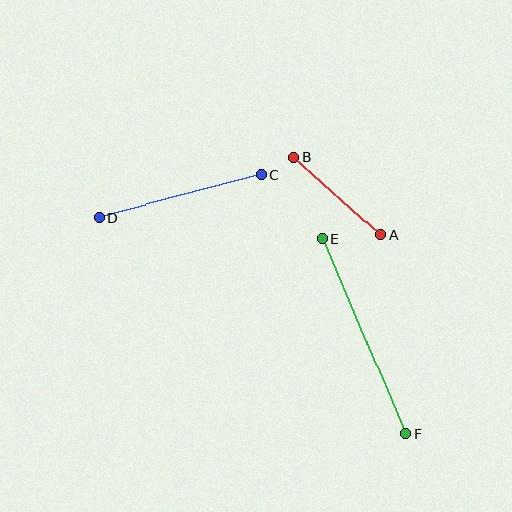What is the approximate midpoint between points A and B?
The midpoint is at approximately (337, 196) pixels.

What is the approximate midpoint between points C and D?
The midpoint is at approximately (180, 196) pixels.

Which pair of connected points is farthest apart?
Points E and F are farthest apart.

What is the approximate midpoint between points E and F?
The midpoint is at approximately (364, 336) pixels.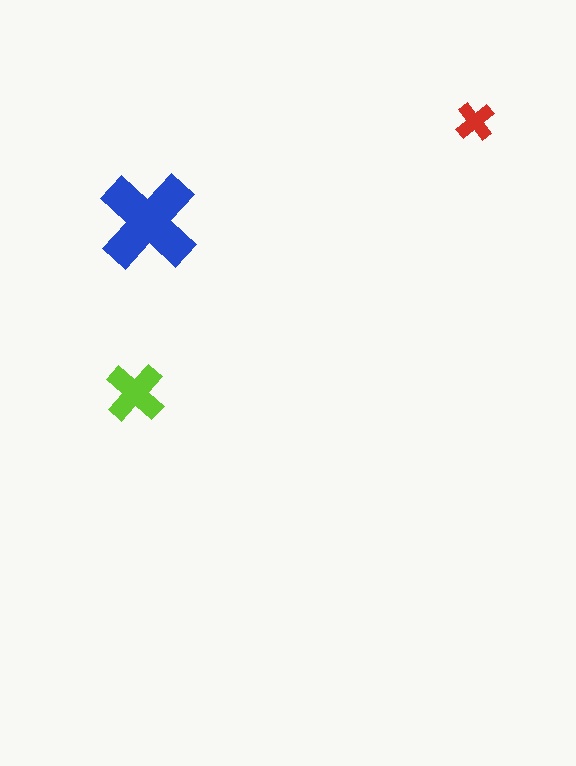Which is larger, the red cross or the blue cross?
The blue one.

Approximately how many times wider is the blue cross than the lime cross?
About 1.5 times wider.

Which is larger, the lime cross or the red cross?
The lime one.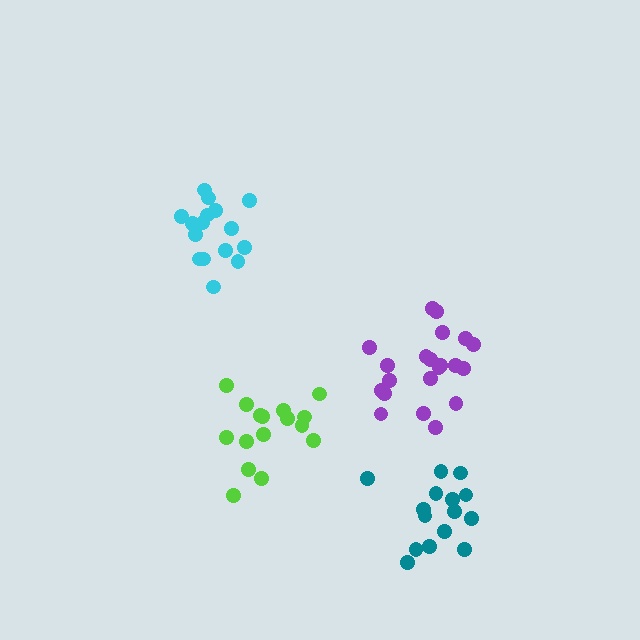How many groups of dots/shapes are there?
There are 4 groups.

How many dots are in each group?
Group 1: 16 dots, Group 2: 21 dots, Group 3: 15 dots, Group 4: 16 dots (68 total).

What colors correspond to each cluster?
The clusters are colored: cyan, purple, teal, lime.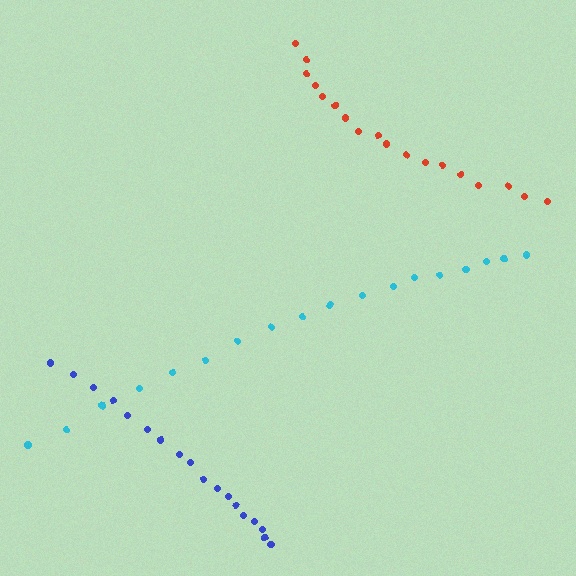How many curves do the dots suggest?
There are 3 distinct paths.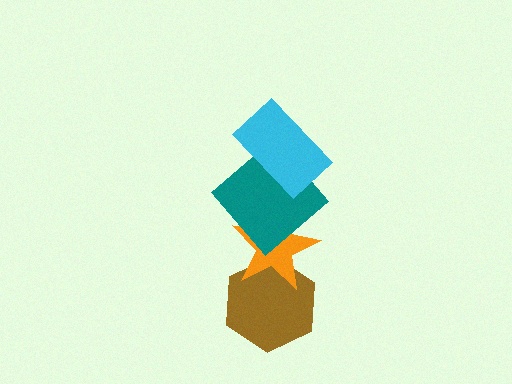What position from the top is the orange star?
The orange star is 3rd from the top.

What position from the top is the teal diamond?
The teal diamond is 2nd from the top.